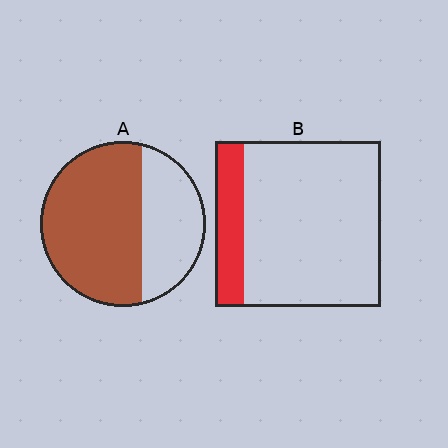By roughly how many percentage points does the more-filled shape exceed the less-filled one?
By roughly 45 percentage points (A over B).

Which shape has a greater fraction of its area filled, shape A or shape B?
Shape A.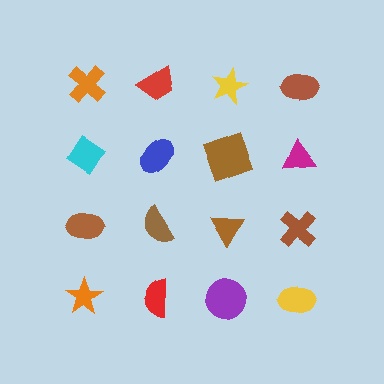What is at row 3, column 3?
A brown triangle.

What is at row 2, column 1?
A cyan diamond.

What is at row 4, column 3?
A purple circle.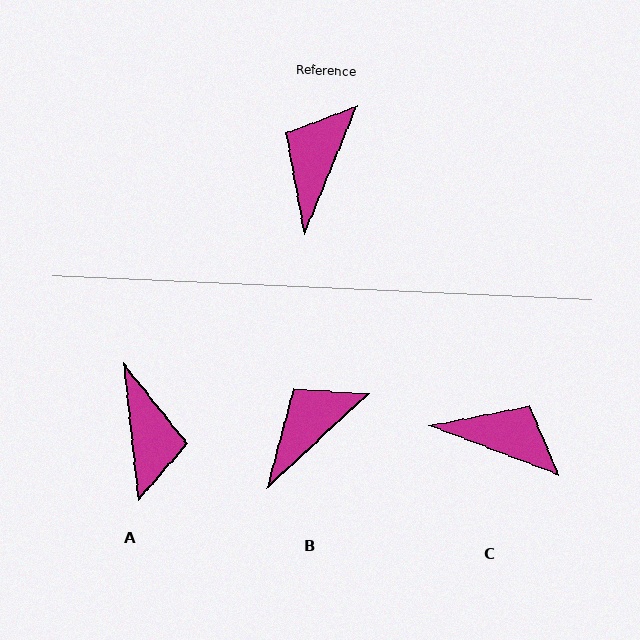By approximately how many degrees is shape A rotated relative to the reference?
Approximately 152 degrees clockwise.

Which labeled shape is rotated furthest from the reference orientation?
A, about 152 degrees away.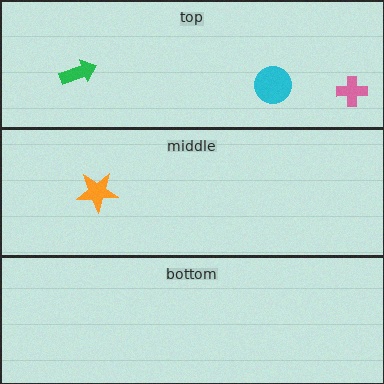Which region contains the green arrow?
The top region.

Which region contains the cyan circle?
The top region.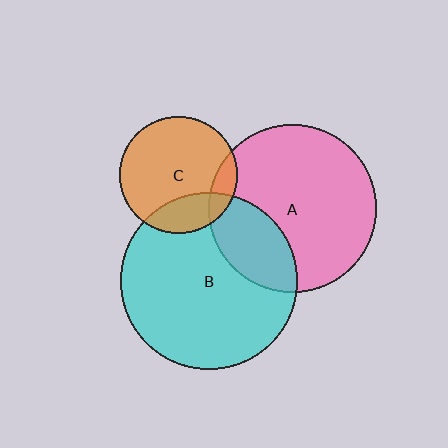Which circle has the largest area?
Circle B (cyan).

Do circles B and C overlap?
Yes.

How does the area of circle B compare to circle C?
Approximately 2.3 times.